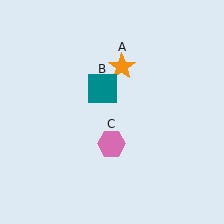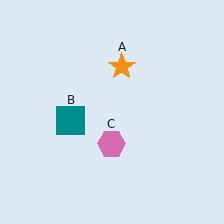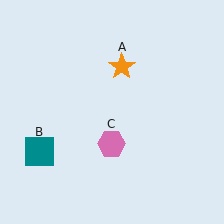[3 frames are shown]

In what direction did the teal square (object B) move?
The teal square (object B) moved down and to the left.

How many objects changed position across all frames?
1 object changed position: teal square (object B).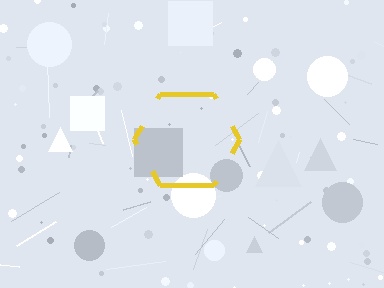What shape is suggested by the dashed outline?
The dashed outline suggests a hexagon.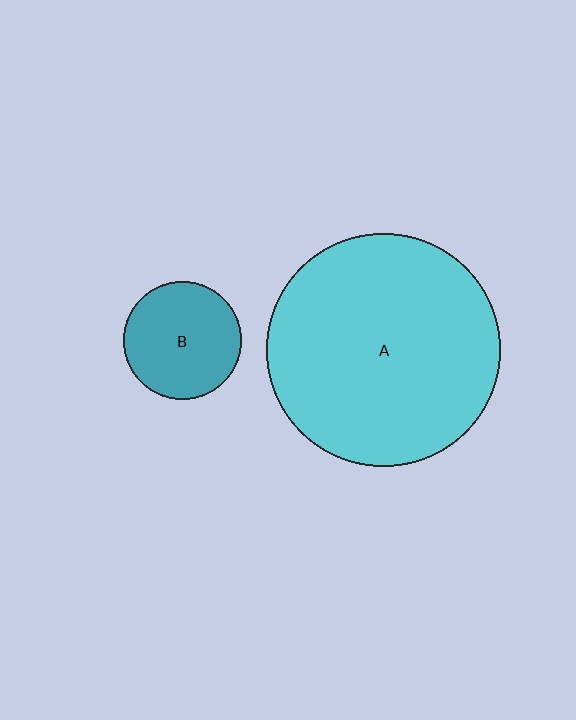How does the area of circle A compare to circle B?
Approximately 3.9 times.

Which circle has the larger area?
Circle A (cyan).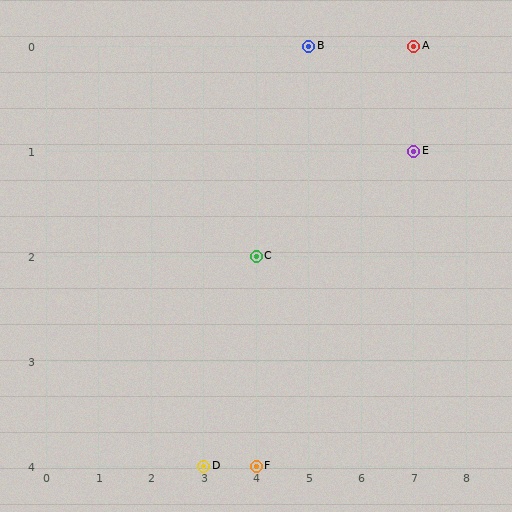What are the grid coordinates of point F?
Point F is at grid coordinates (4, 4).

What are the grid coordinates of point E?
Point E is at grid coordinates (7, 1).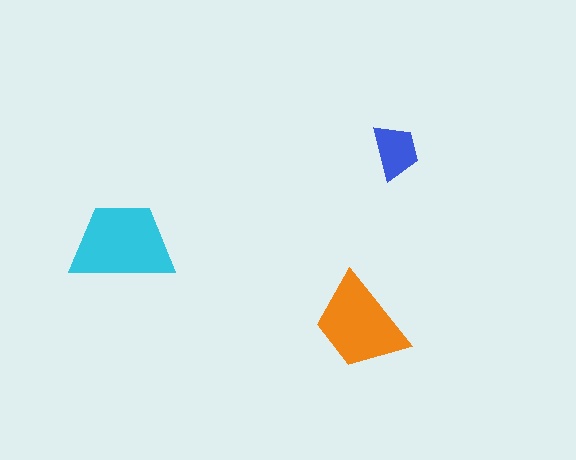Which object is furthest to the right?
The blue trapezoid is rightmost.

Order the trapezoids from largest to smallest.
the cyan one, the orange one, the blue one.